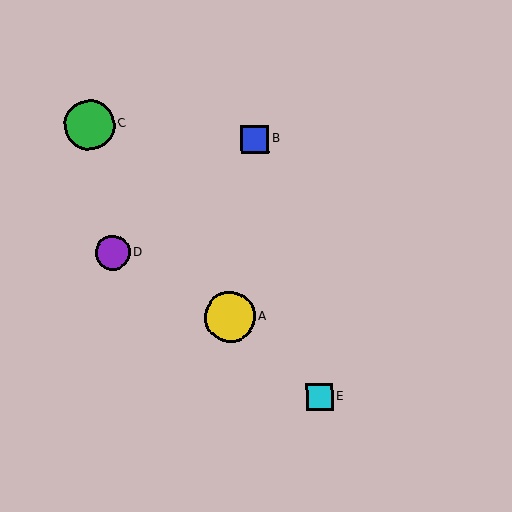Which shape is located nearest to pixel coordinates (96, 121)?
The green circle (labeled C) at (89, 125) is nearest to that location.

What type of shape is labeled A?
Shape A is a yellow circle.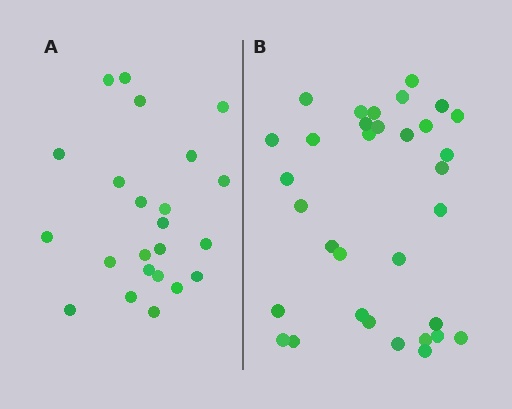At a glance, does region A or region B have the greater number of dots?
Region B (the right region) has more dots.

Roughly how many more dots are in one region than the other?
Region B has roughly 10 or so more dots than region A.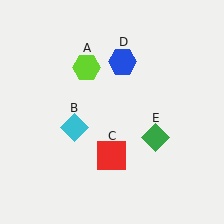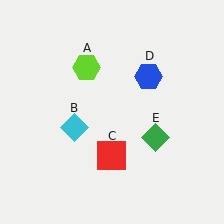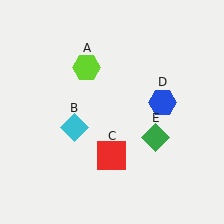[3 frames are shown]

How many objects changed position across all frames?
1 object changed position: blue hexagon (object D).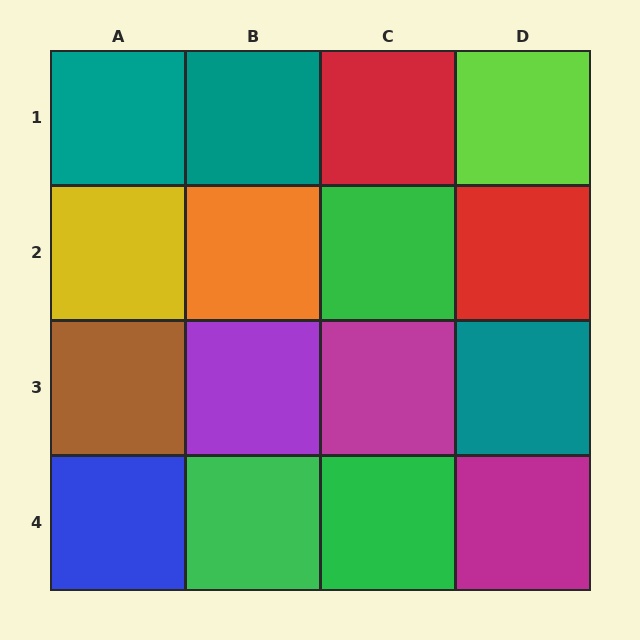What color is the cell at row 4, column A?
Blue.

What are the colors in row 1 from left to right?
Teal, teal, red, lime.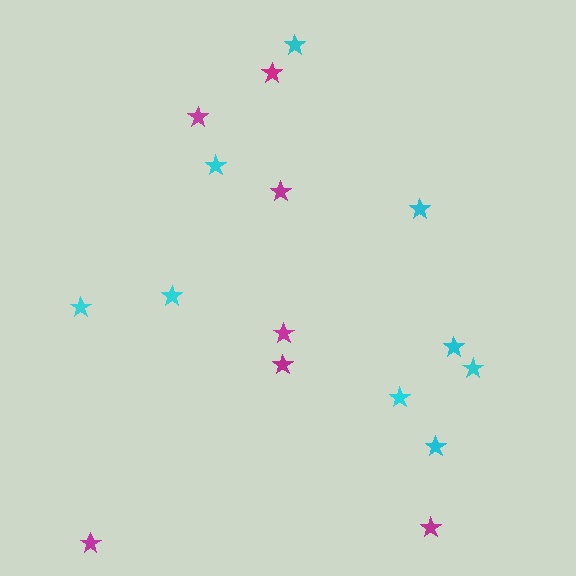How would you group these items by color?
There are 2 groups: one group of cyan stars (9) and one group of magenta stars (7).